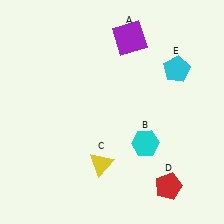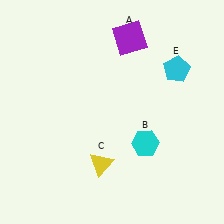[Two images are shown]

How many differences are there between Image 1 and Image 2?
There is 1 difference between the two images.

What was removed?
The red pentagon (D) was removed in Image 2.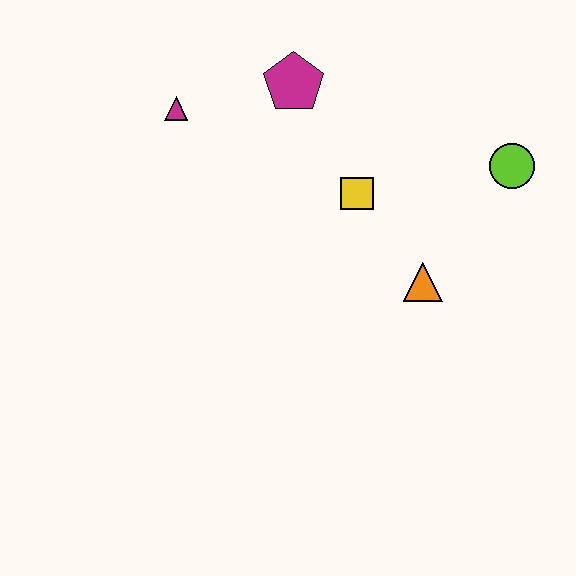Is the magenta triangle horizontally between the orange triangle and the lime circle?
No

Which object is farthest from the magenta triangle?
The lime circle is farthest from the magenta triangle.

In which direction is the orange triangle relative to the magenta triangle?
The orange triangle is to the right of the magenta triangle.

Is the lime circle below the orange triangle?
No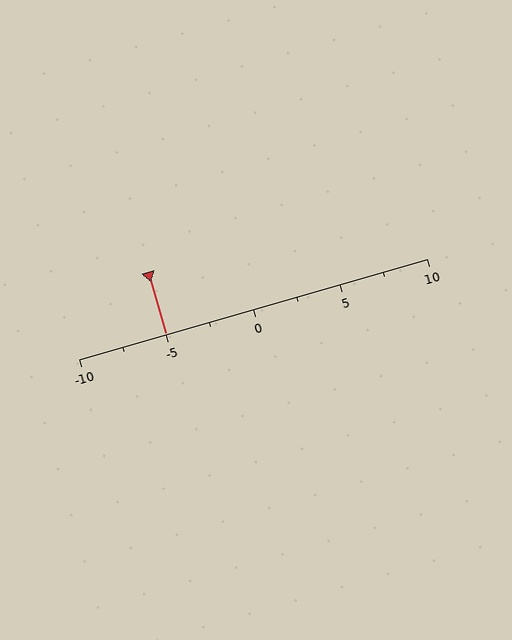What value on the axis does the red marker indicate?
The marker indicates approximately -5.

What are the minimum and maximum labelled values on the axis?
The axis runs from -10 to 10.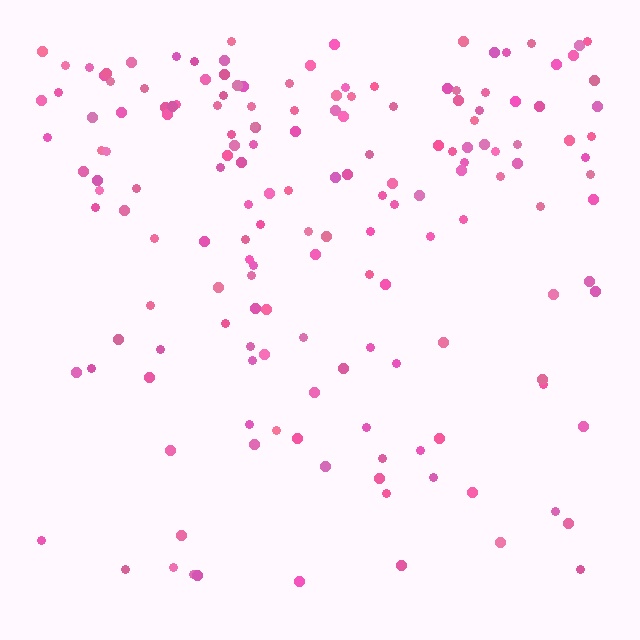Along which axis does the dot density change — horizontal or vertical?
Vertical.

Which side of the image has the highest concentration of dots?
The top.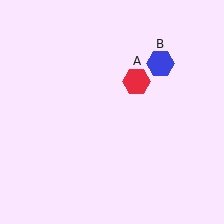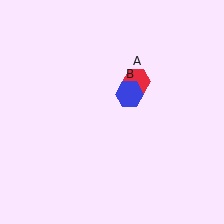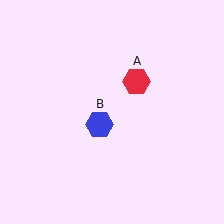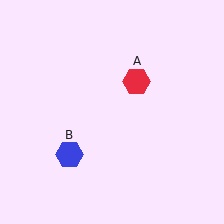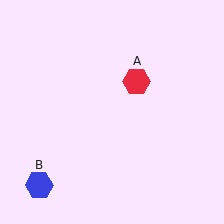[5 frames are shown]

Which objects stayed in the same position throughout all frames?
Red hexagon (object A) remained stationary.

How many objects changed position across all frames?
1 object changed position: blue hexagon (object B).